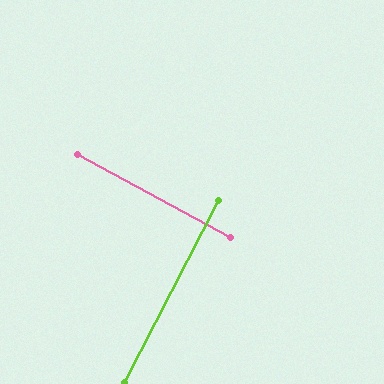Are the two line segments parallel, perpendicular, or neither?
Perpendicular — they meet at approximately 89°.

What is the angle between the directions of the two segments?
Approximately 89 degrees.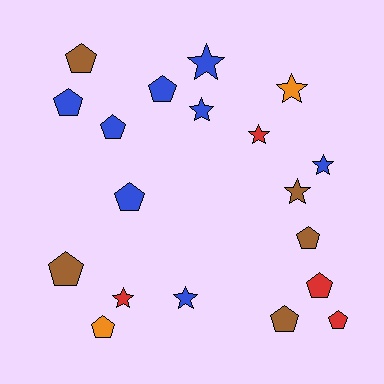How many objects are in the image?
There are 19 objects.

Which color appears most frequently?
Blue, with 8 objects.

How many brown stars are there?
There is 1 brown star.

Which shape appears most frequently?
Pentagon, with 11 objects.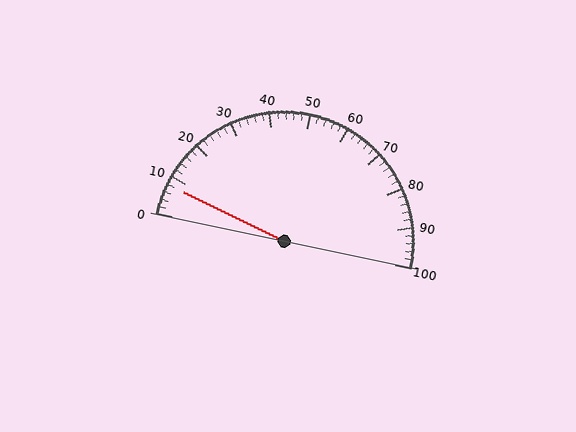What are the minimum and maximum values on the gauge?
The gauge ranges from 0 to 100.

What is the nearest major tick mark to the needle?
The nearest major tick mark is 10.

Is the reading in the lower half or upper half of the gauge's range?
The reading is in the lower half of the range (0 to 100).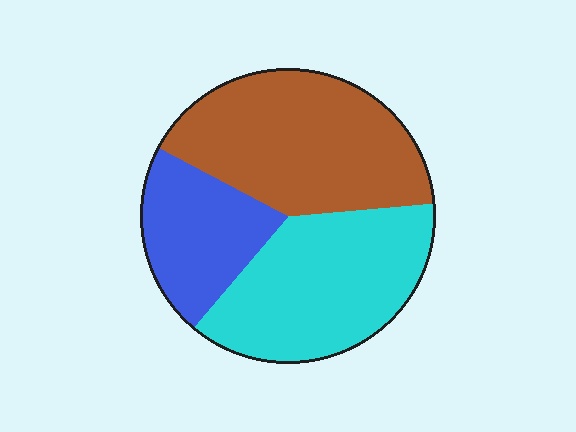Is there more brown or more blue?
Brown.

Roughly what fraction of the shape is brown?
Brown covers about 40% of the shape.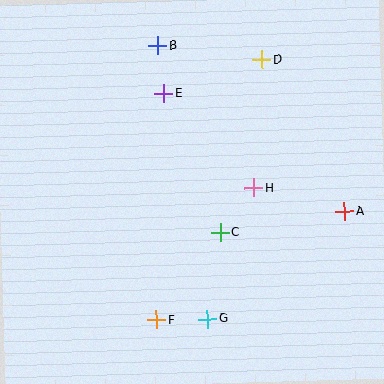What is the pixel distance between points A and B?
The distance between A and B is 250 pixels.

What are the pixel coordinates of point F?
Point F is at (156, 320).